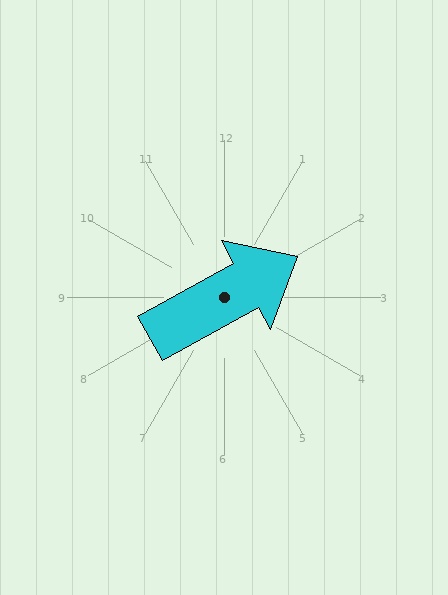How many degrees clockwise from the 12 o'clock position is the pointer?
Approximately 61 degrees.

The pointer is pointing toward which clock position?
Roughly 2 o'clock.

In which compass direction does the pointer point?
Northeast.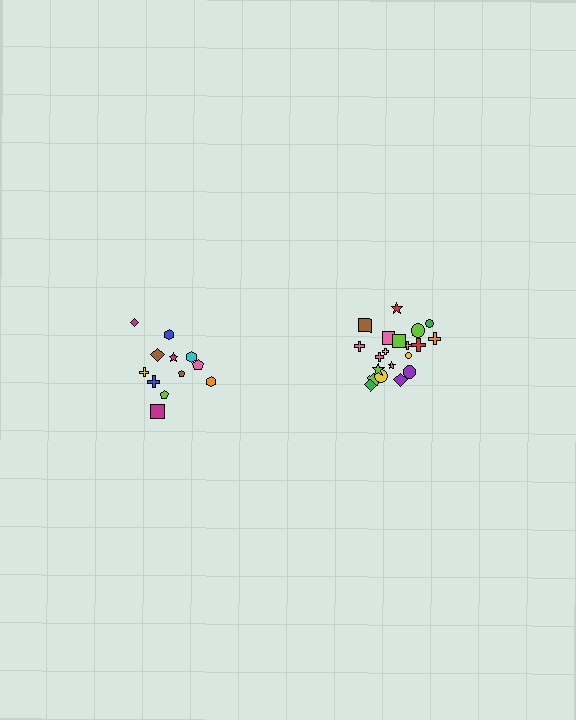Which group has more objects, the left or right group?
The right group.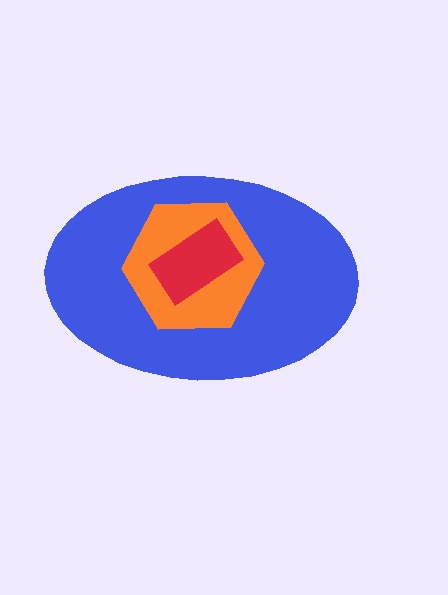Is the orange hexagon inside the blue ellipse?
Yes.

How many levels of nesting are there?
3.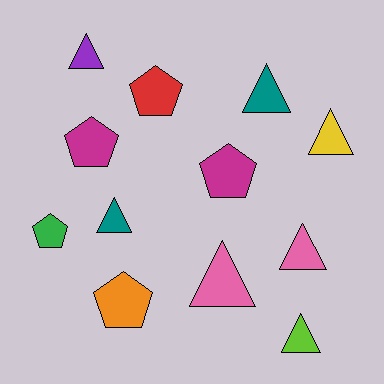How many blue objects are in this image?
There are no blue objects.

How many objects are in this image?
There are 12 objects.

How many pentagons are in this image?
There are 5 pentagons.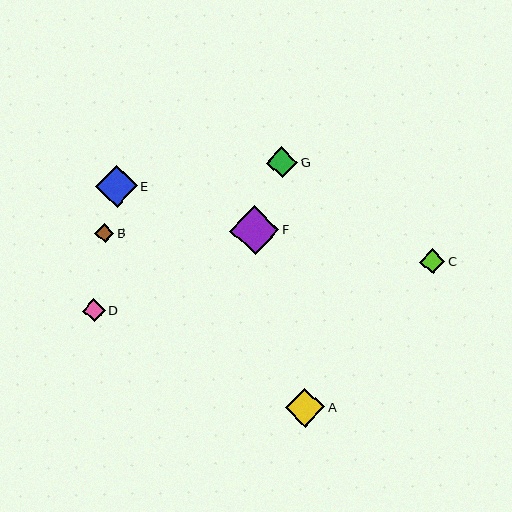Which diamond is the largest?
Diamond F is the largest with a size of approximately 49 pixels.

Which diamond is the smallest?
Diamond B is the smallest with a size of approximately 19 pixels.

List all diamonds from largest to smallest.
From largest to smallest: F, E, A, G, C, D, B.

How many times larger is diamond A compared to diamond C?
Diamond A is approximately 1.6 times the size of diamond C.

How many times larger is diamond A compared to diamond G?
Diamond A is approximately 1.3 times the size of diamond G.